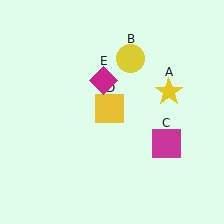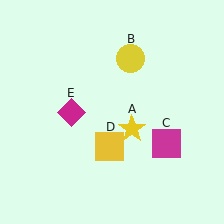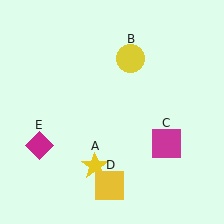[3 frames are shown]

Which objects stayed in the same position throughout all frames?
Yellow circle (object B) and magenta square (object C) remained stationary.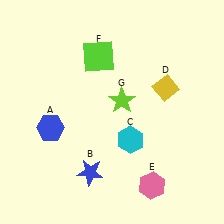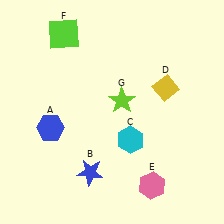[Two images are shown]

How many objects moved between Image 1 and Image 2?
1 object moved between the two images.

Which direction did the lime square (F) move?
The lime square (F) moved left.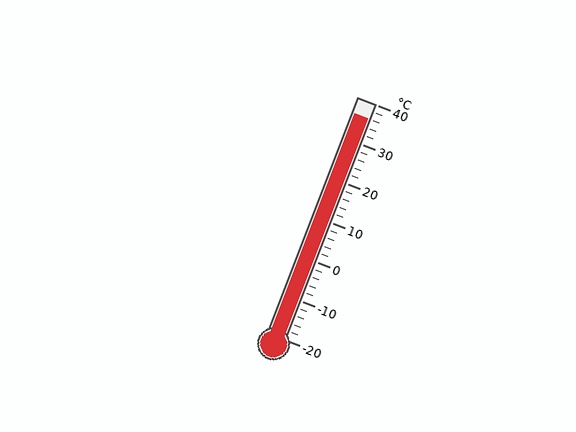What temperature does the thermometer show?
The thermometer shows approximately 36°C.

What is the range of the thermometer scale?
The thermometer scale ranges from -20°C to 40°C.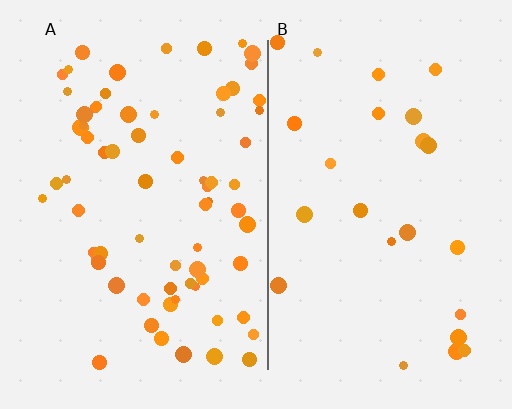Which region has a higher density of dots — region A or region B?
A (the left).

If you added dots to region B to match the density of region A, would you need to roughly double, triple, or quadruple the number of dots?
Approximately triple.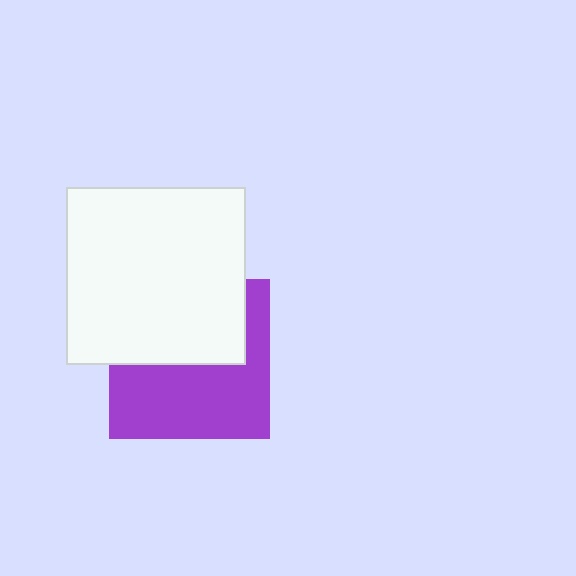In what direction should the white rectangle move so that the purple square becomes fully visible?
The white rectangle should move up. That is the shortest direction to clear the overlap and leave the purple square fully visible.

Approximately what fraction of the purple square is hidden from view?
Roughly 46% of the purple square is hidden behind the white rectangle.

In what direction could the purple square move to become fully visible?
The purple square could move down. That would shift it out from behind the white rectangle entirely.